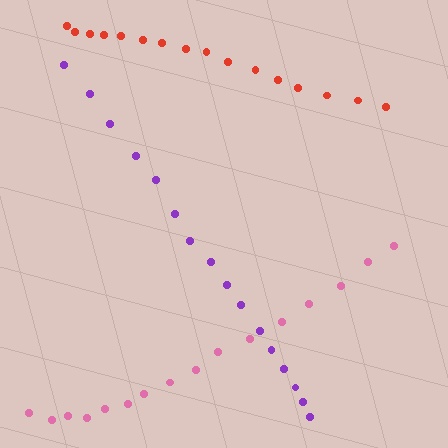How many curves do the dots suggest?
There are 3 distinct paths.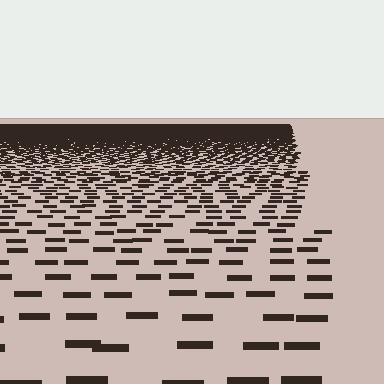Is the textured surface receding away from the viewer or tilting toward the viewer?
The surface is receding away from the viewer. Texture elements get smaller and denser toward the top.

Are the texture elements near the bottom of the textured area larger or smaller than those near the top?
Larger. Near the bottom, elements are closer to the viewer and appear at a bigger on-screen size.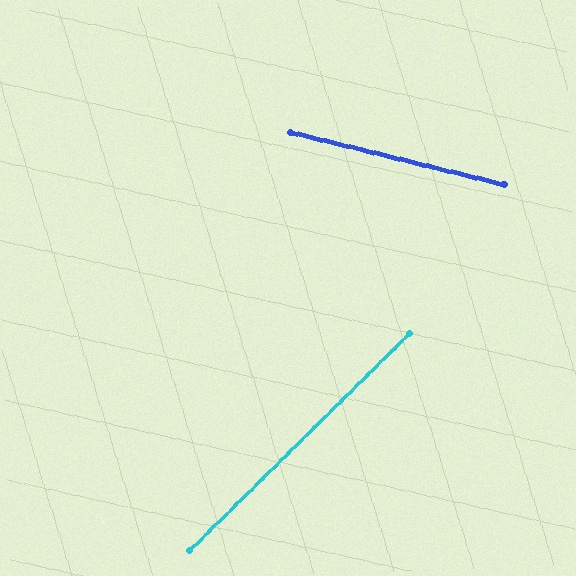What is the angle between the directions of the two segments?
Approximately 58 degrees.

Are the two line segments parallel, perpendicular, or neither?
Neither parallel nor perpendicular — they differ by about 58°.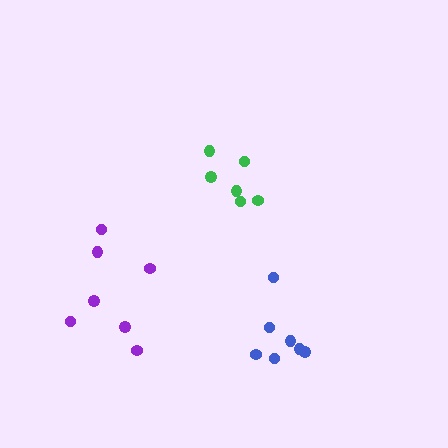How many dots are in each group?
Group 1: 6 dots, Group 2: 7 dots, Group 3: 7 dots (20 total).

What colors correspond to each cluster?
The clusters are colored: green, purple, blue.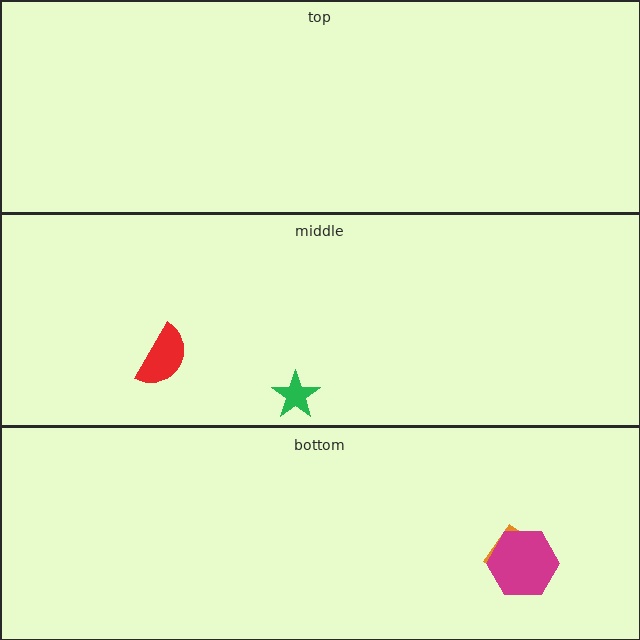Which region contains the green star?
The middle region.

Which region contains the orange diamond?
The bottom region.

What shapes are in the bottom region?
The orange diamond, the magenta hexagon.